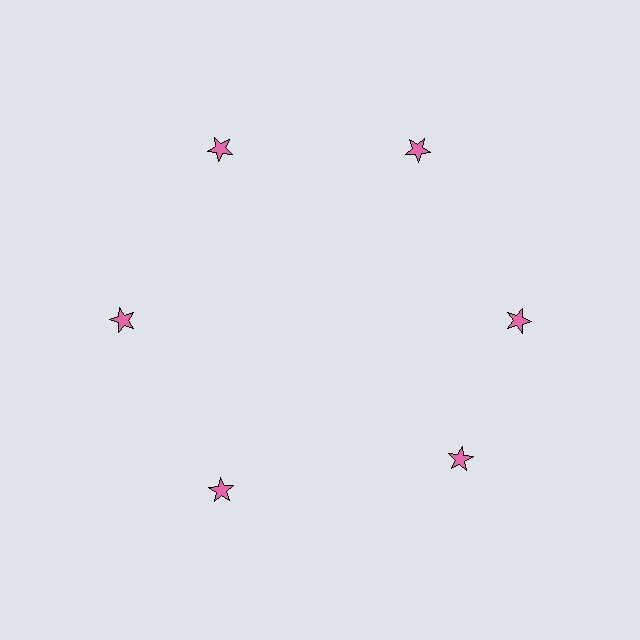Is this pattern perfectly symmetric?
No. The 6 pink stars are arranged in a ring, but one element near the 5 o'clock position is rotated out of alignment along the ring, breaking the 6-fold rotational symmetry.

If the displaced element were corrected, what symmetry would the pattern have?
It would have 6-fold rotational symmetry — the pattern would map onto itself every 60 degrees.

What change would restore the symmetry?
The symmetry would be restored by rotating it back into even spacing with its neighbors so that all 6 stars sit at equal angles and equal distance from the center.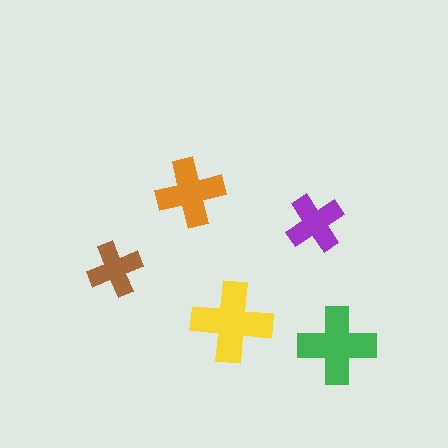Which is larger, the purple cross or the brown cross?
The purple one.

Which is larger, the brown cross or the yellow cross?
The yellow one.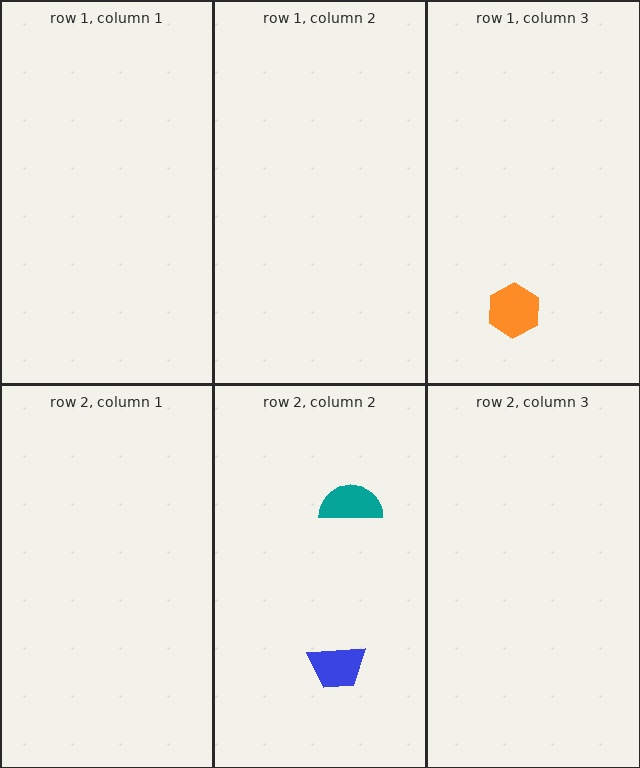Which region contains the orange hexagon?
The row 1, column 3 region.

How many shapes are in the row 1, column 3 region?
1.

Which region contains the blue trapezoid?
The row 2, column 2 region.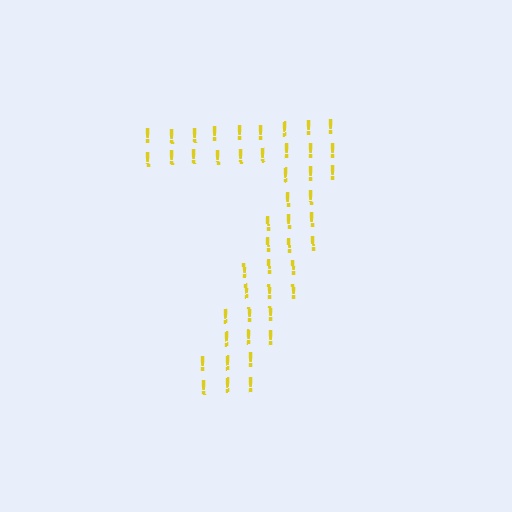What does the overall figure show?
The overall figure shows the digit 7.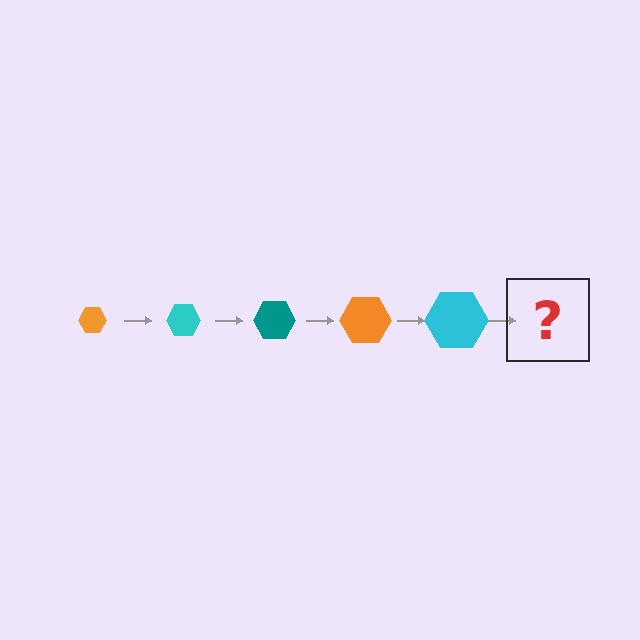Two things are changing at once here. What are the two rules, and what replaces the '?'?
The two rules are that the hexagon grows larger each step and the color cycles through orange, cyan, and teal. The '?' should be a teal hexagon, larger than the previous one.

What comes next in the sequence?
The next element should be a teal hexagon, larger than the previous one.